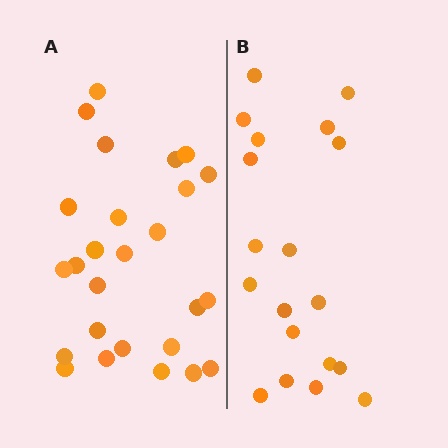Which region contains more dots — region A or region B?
Region A (the left region) has more dots.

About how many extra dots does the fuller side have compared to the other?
Region A has roughly 8 or so more dots than region B.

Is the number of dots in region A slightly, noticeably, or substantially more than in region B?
Region A has noticeably more, but not dramatically so. The ratio is roughly 1.4 to 1.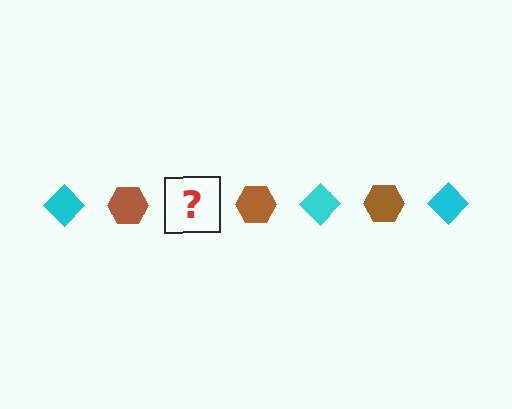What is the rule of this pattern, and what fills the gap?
The rule is that the pattern alternates between cyan diamond and brown hexagon. The gap should be filled with a cyan diamond.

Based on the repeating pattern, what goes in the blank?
The blank should be a cyan diamond.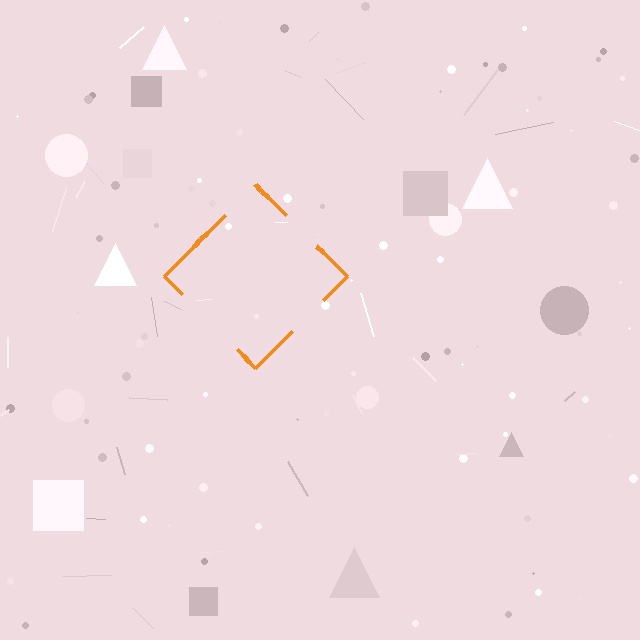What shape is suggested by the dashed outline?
The dashed outline suggests a diamond.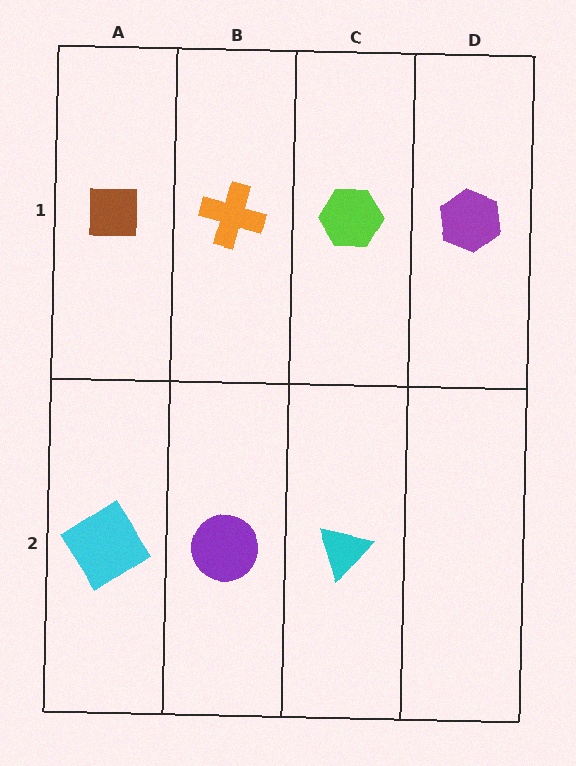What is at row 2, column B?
A purple circle.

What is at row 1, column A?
A brown square.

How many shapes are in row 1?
4 shapes.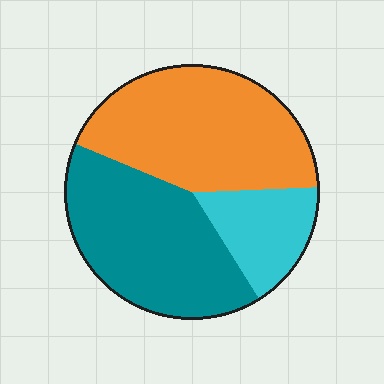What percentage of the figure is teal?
Teal takes up about two fifths (2/5) of the figure.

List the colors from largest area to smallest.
From largest to smallest: orange, teal, cyan.